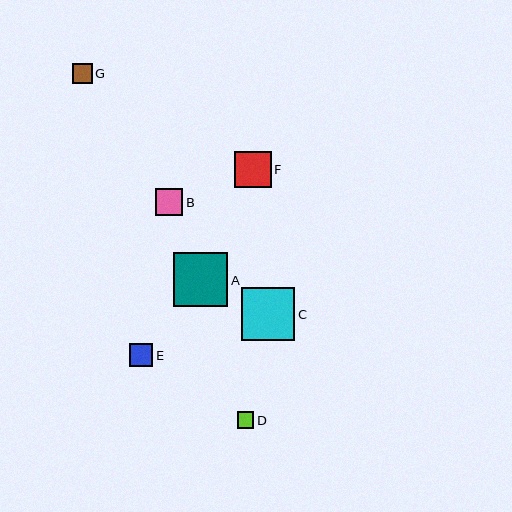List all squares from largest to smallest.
From largest to smallest: A, C, F, B, E, G, D.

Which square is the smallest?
Square D is the smallest with a size of approximately 16 pixels.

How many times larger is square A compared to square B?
Square A is approximately 2.0 times the size of square B.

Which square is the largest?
Square A is the largest with a size of approximately 54 pixels.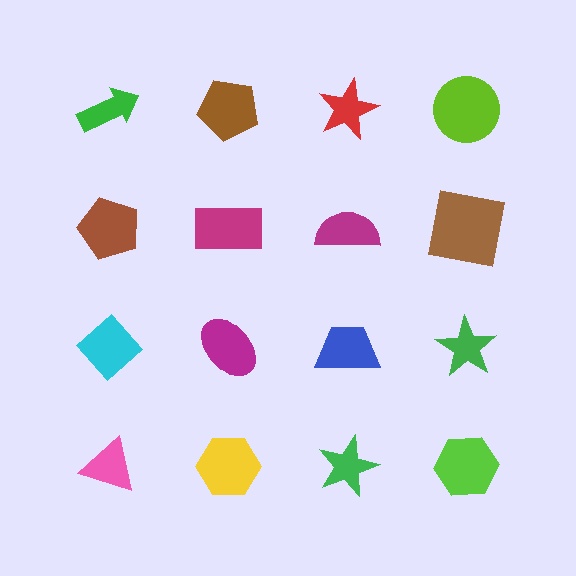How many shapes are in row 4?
4 shapes.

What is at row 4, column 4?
A lime hexagon.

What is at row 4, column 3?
A green star.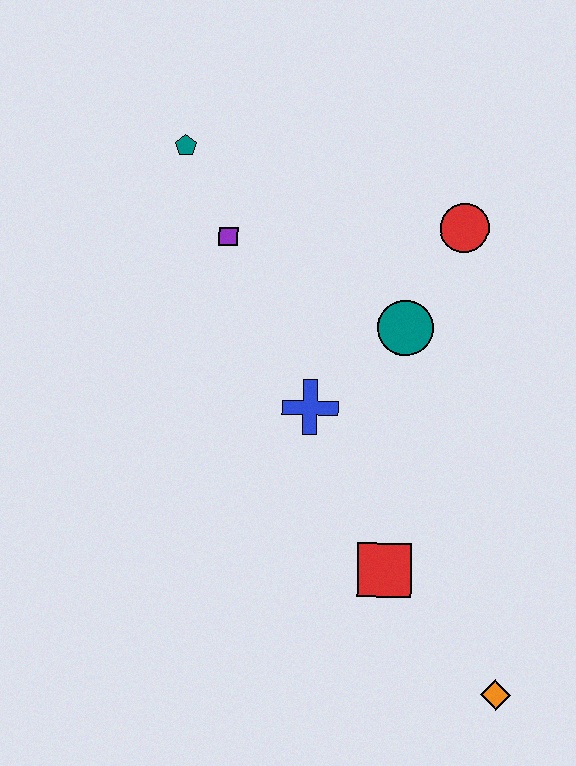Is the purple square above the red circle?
No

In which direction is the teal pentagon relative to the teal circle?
The teal pentagon is to the left of the teal circle.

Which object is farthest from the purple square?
The orange diamond is farthest from the purple square.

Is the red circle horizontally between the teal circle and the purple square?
No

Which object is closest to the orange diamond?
The red square is closest to the orange diamond.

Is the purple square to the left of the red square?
Yes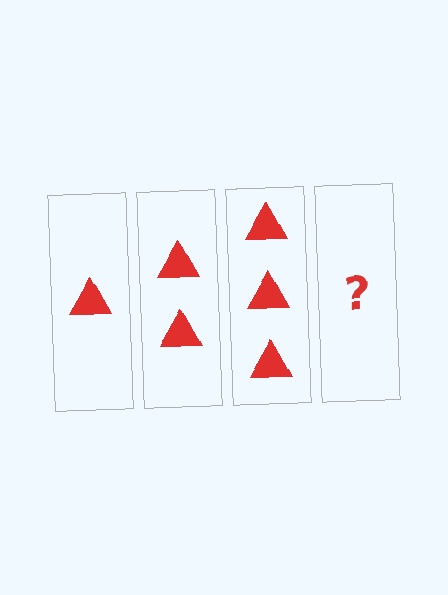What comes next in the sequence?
The next element should be 4 triangles.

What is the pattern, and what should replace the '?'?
The pattern is that each step adds one more triangle. The '?' should be 4 triangles.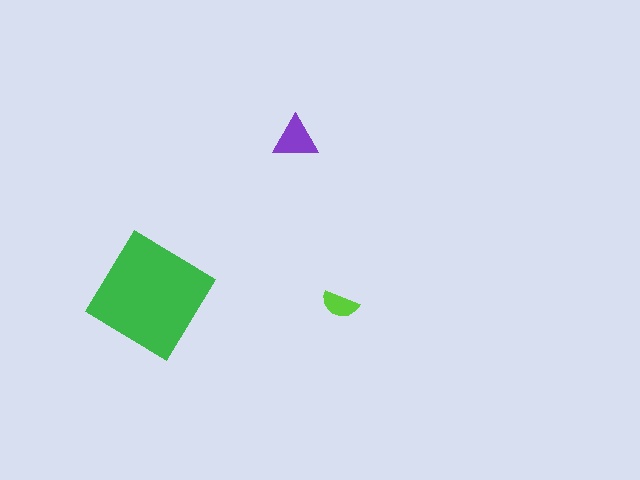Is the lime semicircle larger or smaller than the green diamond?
Smaller.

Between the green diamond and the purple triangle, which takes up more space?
The green diamond.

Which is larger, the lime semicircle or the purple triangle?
The purple triangle.